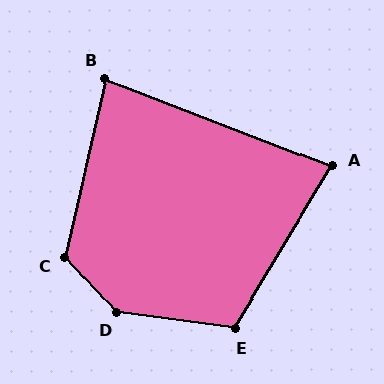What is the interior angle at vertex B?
Approximately 82 degrees (acute).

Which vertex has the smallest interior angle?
A, at approximately 80 degrees.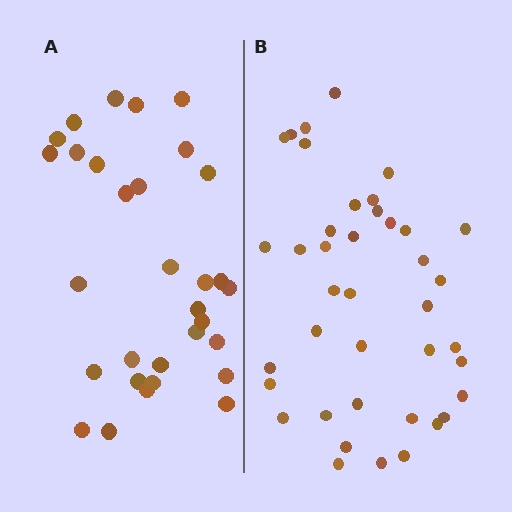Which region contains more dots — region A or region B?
Region B (the right region) has more dots.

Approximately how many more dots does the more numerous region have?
Region B has roughly 8 or so more dots than region A.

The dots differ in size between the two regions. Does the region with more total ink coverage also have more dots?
No. Region A has more total ink coverage because its dots are larger, but region B actually contains more individual dots. Total area can be misleading — the number of items is what matters here.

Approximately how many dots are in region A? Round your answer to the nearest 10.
About 30 dots. (The exact count is 31, which rounds to 30.)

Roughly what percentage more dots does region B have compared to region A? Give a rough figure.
About 30% more.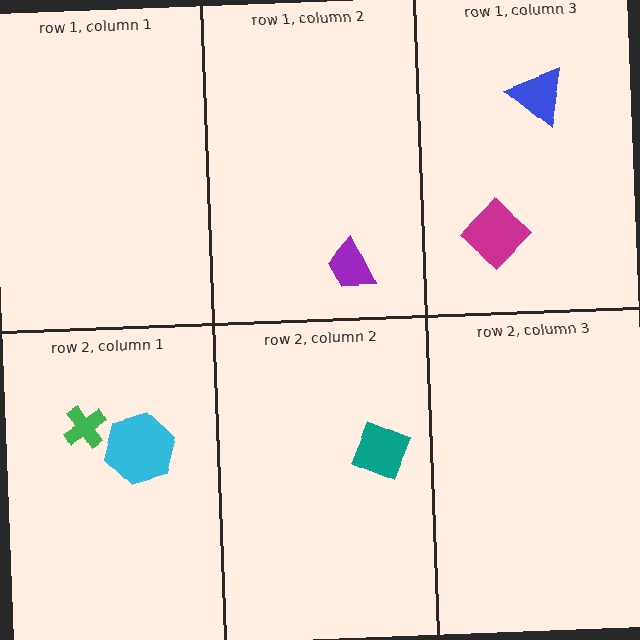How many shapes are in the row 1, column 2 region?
1.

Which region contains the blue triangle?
The row 1, column 3 region.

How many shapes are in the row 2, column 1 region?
2.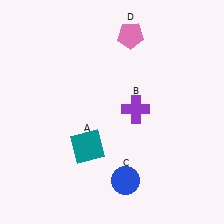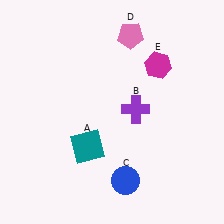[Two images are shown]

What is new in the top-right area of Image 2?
A magenta hexagon (E) was added in the top-right area of Image 2.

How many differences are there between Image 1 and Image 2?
There is 1 difference between the two images.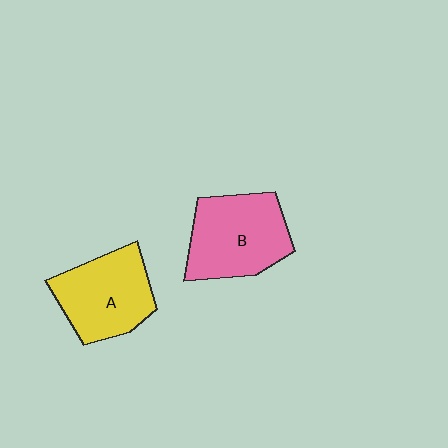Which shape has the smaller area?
Shape A (yellow).